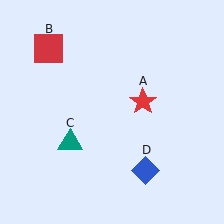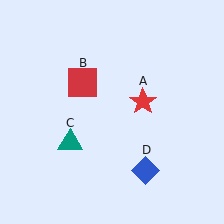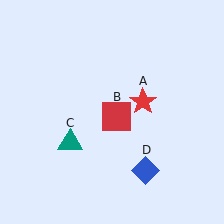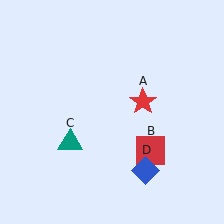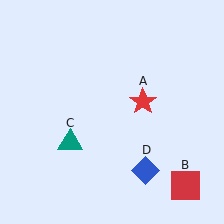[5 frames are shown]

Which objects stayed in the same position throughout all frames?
Red star (object A) and teal triangle (object C) and blue diamond (object D) remained stationary.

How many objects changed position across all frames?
1 object changed position: red square (object B).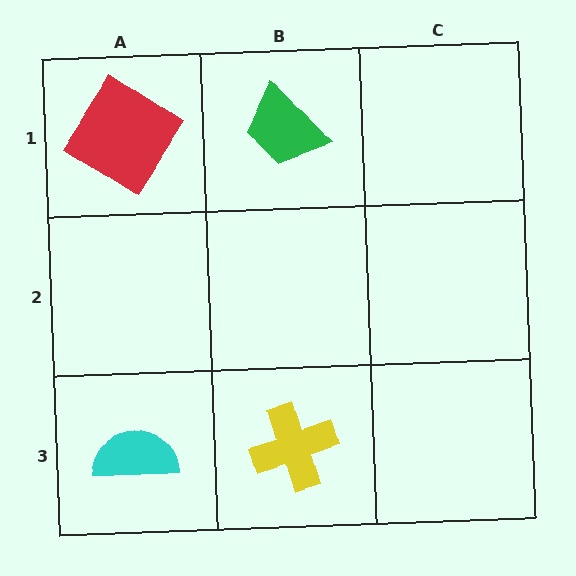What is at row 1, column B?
A green trapezoid.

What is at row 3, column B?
A yellow cross.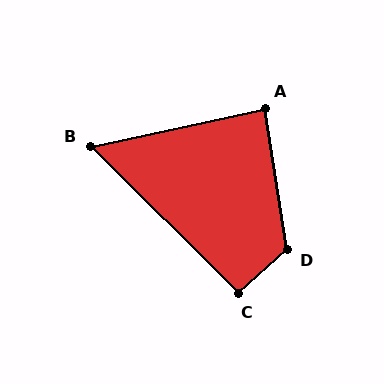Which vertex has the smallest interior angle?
B, at approximately 57 degrees.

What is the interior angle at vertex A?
Approximately 86 degrees (approximately right).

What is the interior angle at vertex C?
Approximately 94 degrees (approximately right).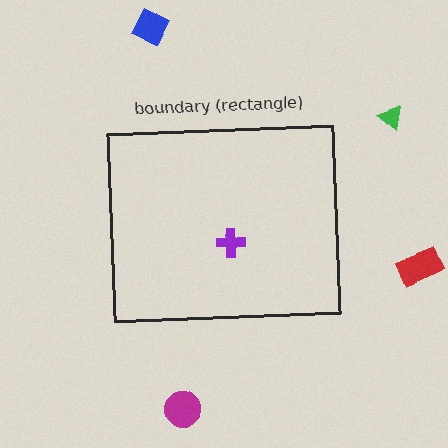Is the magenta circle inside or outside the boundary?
Outside.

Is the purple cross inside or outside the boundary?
Inside.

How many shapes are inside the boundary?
1 inside, 4 outside.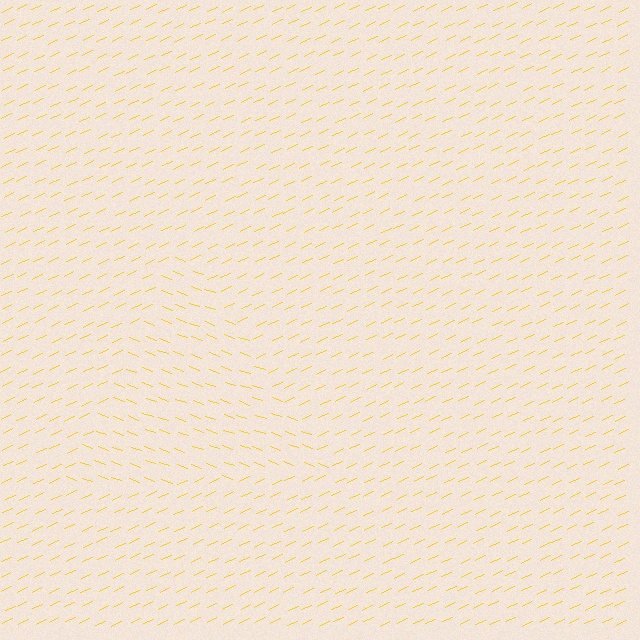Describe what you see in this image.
The image is filled with small yellow line segments. A triangle region in the image has lines oriented differently from the surrounding lines, creating a visible texture boundary.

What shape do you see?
I see a triangle.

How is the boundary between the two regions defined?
The boundary is defined purely by a change in line orientation (approximately 45 degrees difference). All lines are the same color and thickness.